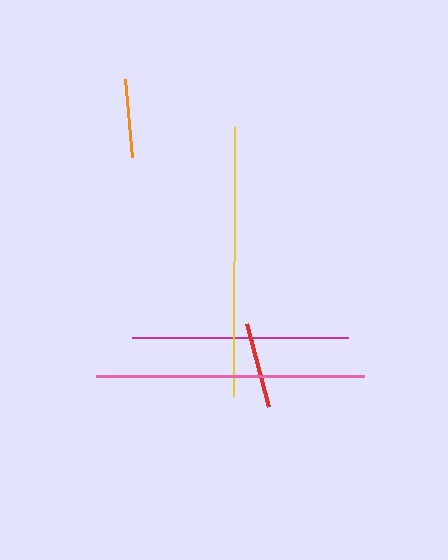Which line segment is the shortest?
The orange line is the shortest at approximately 78 pixels.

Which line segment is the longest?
The yellow line is the longest at approximately 268 pixels.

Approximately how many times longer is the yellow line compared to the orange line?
The yellow line is approximately 3.4 times the length of the orange line.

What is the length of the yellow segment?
The yellow segment is approximately 268 pixels long.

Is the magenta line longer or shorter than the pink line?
The pink line is longer than the magenta line.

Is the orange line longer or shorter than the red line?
The red line is longer than the orange line.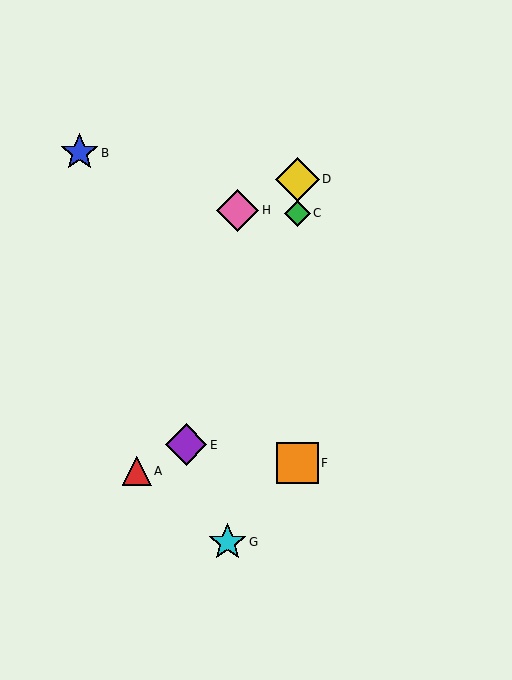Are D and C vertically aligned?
Yes, both are at x≈297.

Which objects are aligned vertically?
Objects C, D, F are aligned vertically.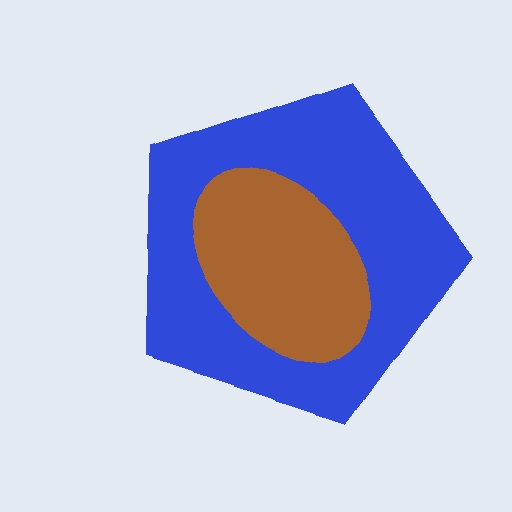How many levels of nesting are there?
2.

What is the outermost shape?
The blue pentagon.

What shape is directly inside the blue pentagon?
The brown ellipse.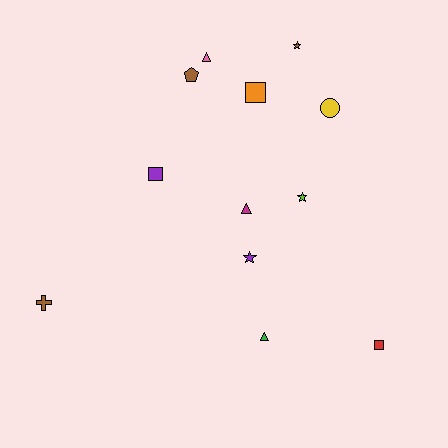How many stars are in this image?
There are 3 stars.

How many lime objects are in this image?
There is 1 lime object.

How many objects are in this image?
There are 12 objects.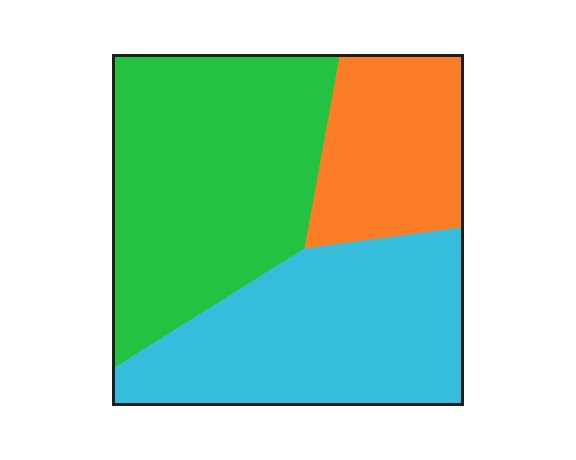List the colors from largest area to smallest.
From largest to smallest: green, cyan, orange.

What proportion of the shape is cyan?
Cyan covers about 35% of the shape.